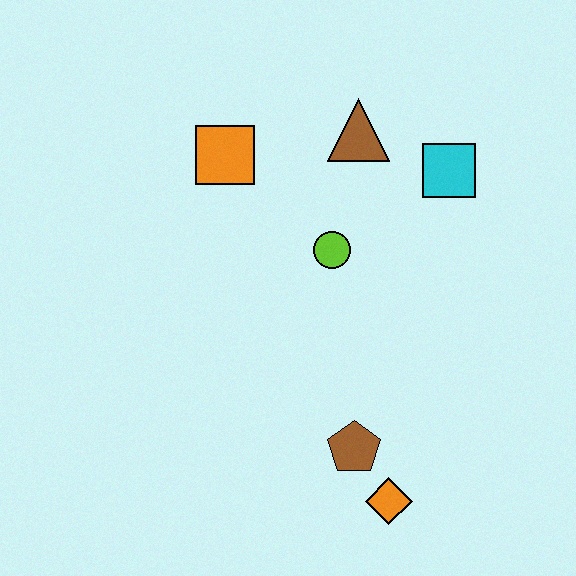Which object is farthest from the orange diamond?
The orange square is farthest from the orange diamond.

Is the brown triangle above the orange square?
Yes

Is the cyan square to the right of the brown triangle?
Yes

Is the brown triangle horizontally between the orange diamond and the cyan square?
No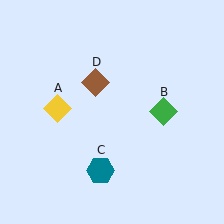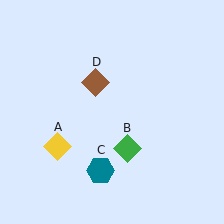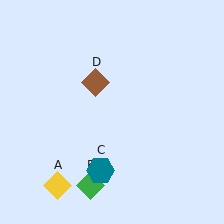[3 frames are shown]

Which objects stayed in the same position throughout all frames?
Teal hexagon (object C) and brown diamond (object D) remained stationary.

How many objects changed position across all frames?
2 objects changed position: yellow diamond (object A), green diamond (object B).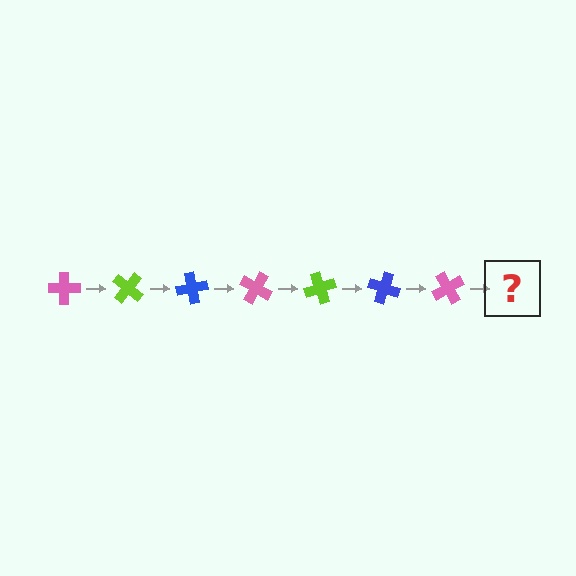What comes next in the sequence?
The next element should be a lime cross, rotated 280 degrees from the start.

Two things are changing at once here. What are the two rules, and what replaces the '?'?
The two rules are that it rotates 40 degrees each step and the color cycles through pink, lime, and blue. The '?' should be a lime cross, rotated 280 degrees from the start.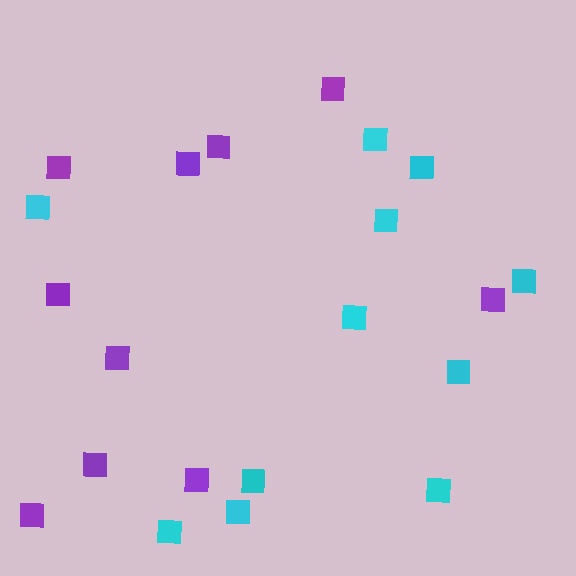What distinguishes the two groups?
There are 2 groups: one group of purple squares (10) and one group of cyan squares (11).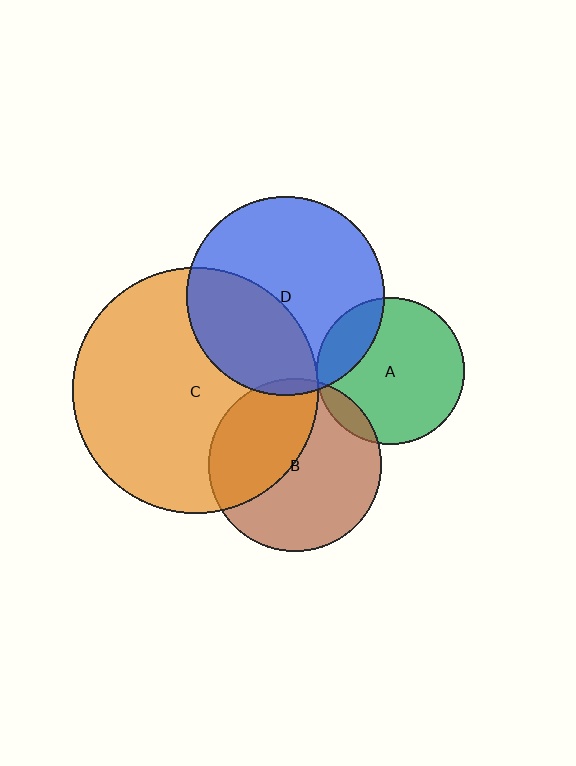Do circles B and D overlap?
Yes.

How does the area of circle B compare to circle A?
Approximately 1.4 times.